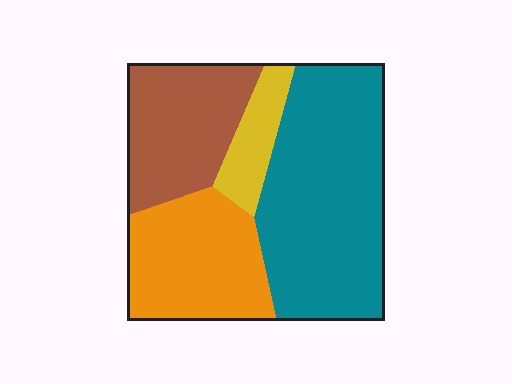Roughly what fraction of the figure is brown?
Brown covers roughly 25% of the figure.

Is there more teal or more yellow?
Teal.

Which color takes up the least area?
Yellow, at roughly 10%.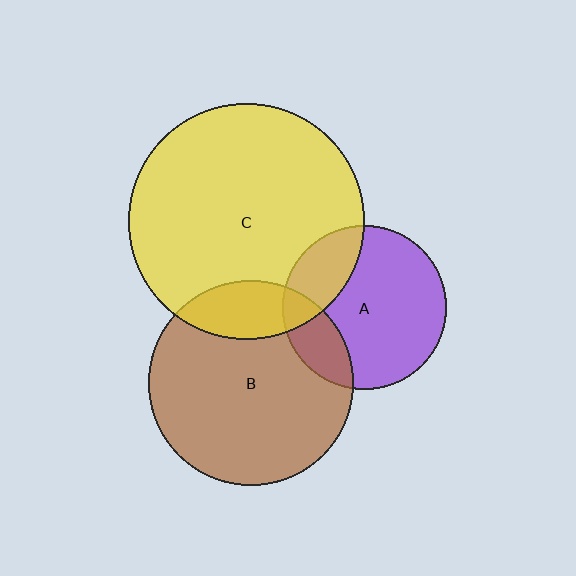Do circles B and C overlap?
Yes.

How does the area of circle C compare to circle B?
Approximately 1.3 times.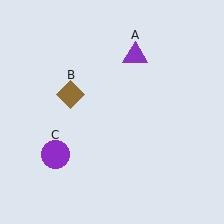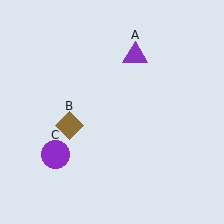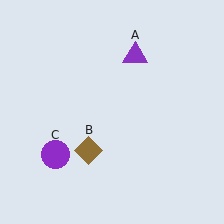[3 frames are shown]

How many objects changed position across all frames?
1 object changed position: brown diamond (object B).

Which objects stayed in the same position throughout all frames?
Purple triangle (object A) and purple circle (object C) remained stationary.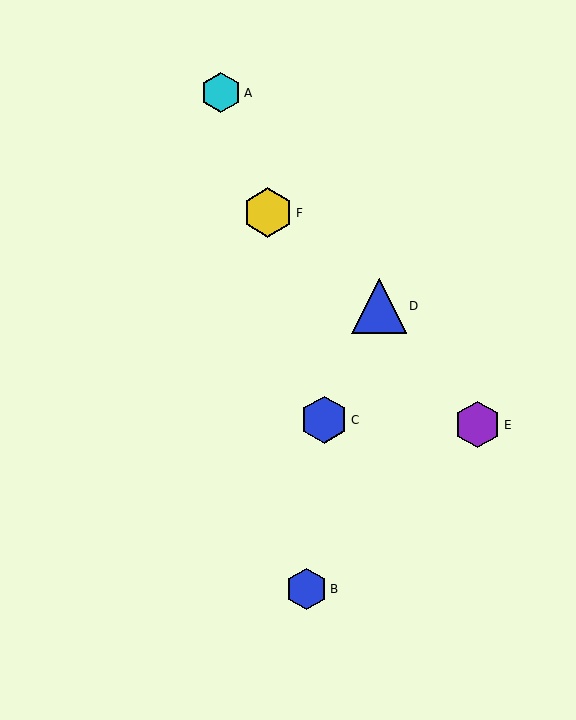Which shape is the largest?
The blue triangle (labeled D) is the largest.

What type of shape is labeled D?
Shape D is a blue triangle.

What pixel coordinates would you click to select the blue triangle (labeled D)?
Click at (379, 306) to select the blue triangle D.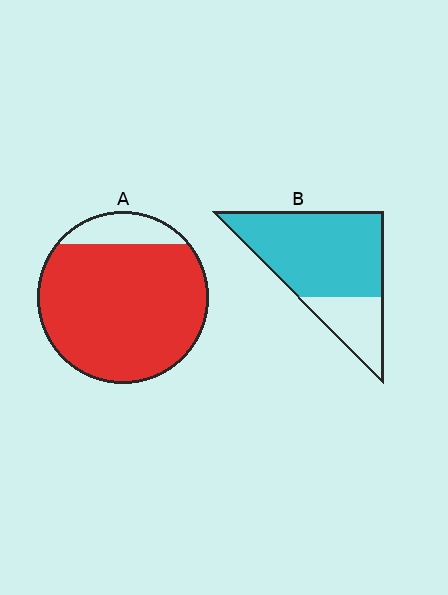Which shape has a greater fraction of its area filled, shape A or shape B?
Shape A.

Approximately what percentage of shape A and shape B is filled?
A is approximately 85% and B is approximately 75%.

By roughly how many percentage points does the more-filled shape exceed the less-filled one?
By roughly 10 percentage points (A over B).